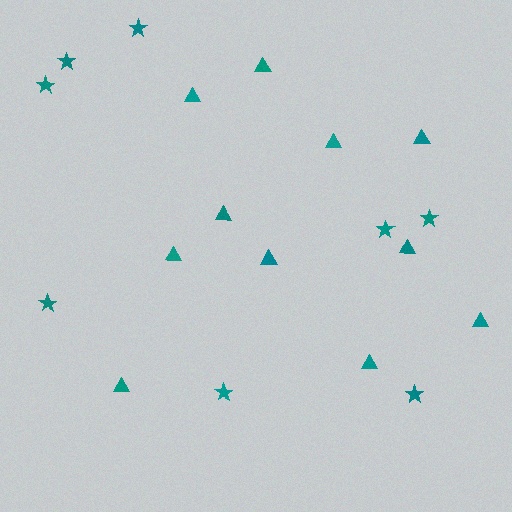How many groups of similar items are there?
There are 2 groups: one group of stars (8) and one group of triangles (11).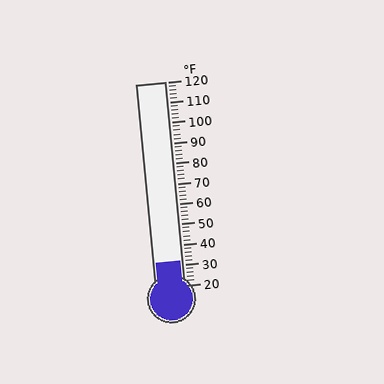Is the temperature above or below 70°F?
The temperature is below 70°F.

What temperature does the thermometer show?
The thermometer shows approximately 32°F.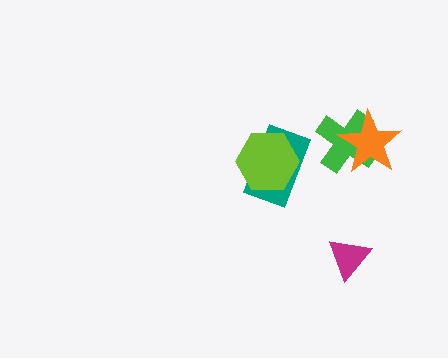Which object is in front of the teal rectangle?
The lime hexagon is in front of the teal rectangle.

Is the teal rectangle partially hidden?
Yes, it is partially covered by another shape.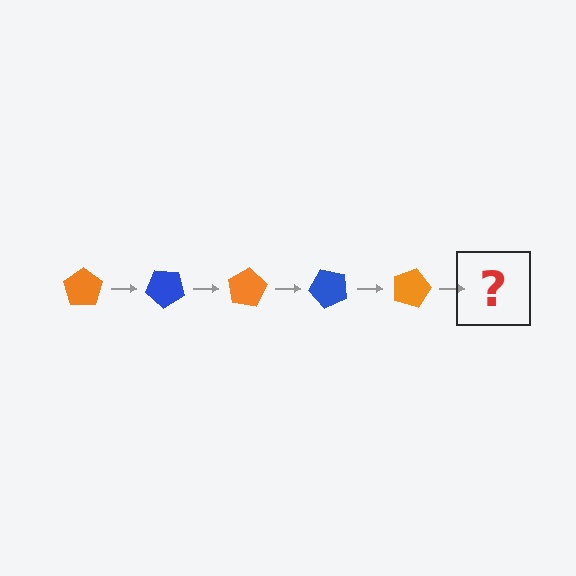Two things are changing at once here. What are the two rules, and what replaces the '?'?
The two rules are that it rotates 40 degrees each step and the color cycles through orange and blue. The '?' should be a blue pentagon, rotated 200 degrees from the start.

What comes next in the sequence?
The next element should be a blue pentagon, rotated 200 degrees from the start.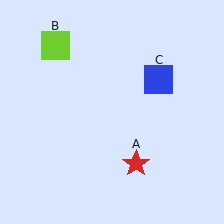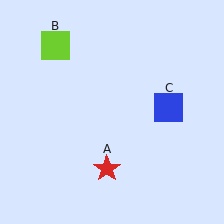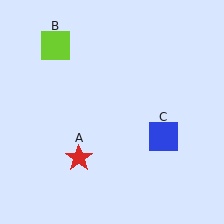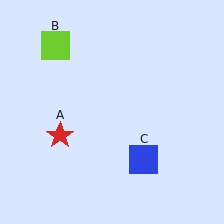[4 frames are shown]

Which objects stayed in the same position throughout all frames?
Lime square (object B) remained stationary.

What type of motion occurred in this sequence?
The red star (object A), blue square (object C) rotated clockwise around the center of the scene.